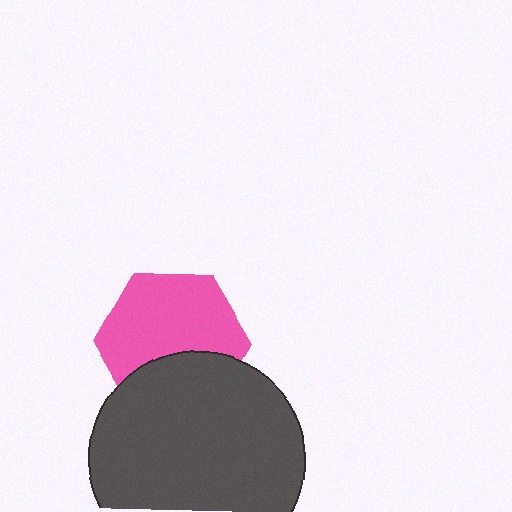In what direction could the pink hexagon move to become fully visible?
The pink hexagon could move up. That would shift it out from behind the dark gray circle entirely.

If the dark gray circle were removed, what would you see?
You would see the complete pink hexagon.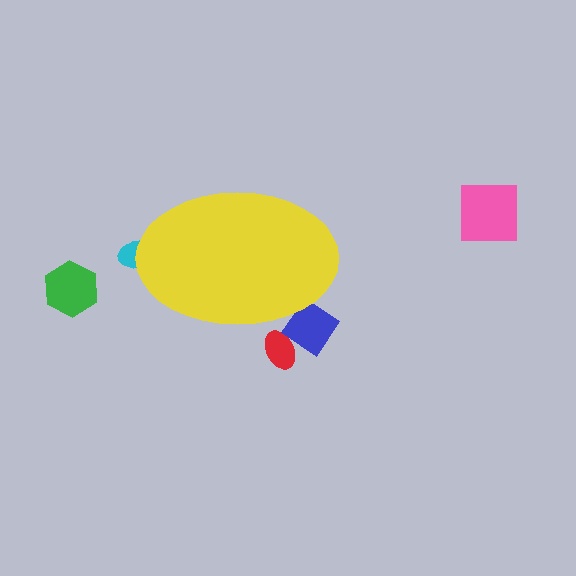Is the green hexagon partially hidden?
No, the green hexagon is fully visible.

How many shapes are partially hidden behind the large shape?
3 shapes are partially hidden.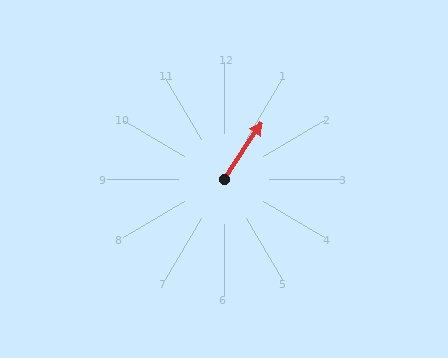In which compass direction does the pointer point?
Northeast.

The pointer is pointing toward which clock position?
Roughly 1 o'clock.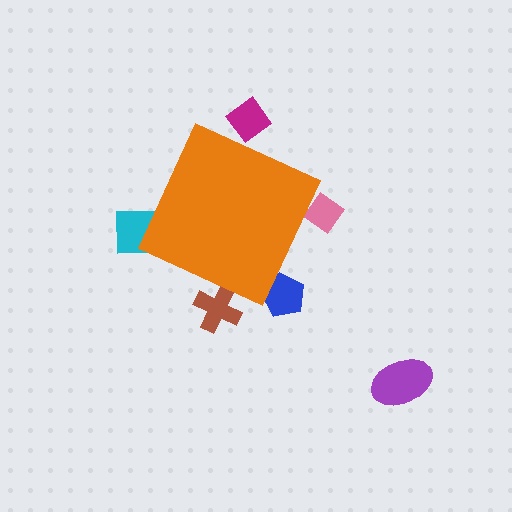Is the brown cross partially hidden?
Yes, the brown cross is partially hidden behind the orange diamond.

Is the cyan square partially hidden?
Yes, the cyan square is partially hidden behind the orange diamond.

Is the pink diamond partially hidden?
Yes, the pink diamond is partially hidden behind the orange diamond.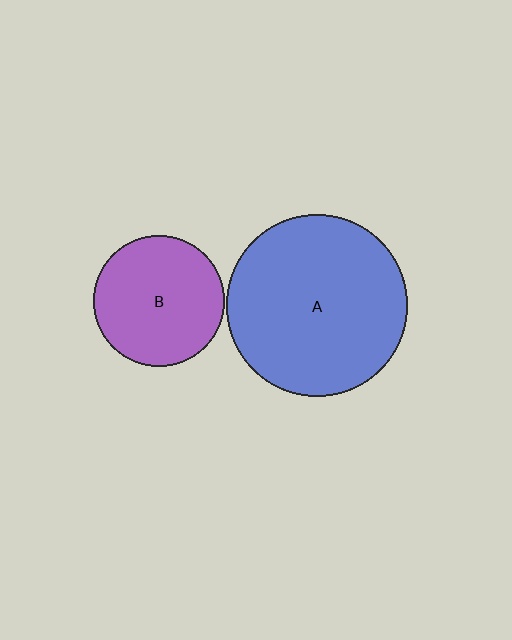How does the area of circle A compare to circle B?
Approximately 1.9 times.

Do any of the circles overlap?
No, none of the circles overlap.